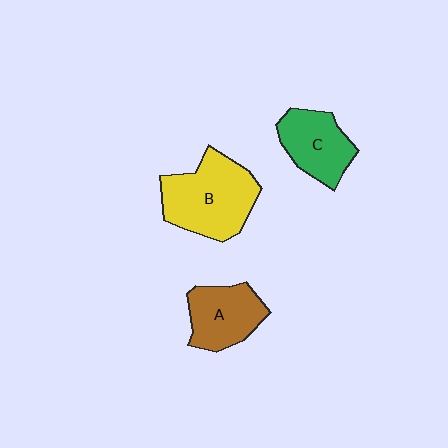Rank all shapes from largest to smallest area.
From largest to smallest: B (yellow), A (brown), C (green).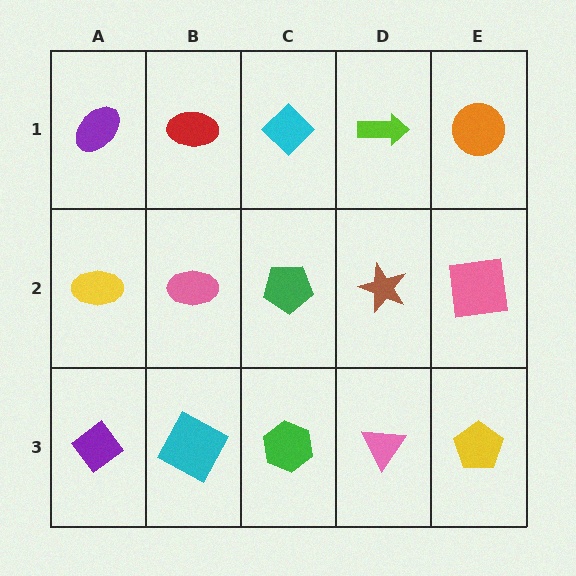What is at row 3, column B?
A cyan square.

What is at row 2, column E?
A pink square.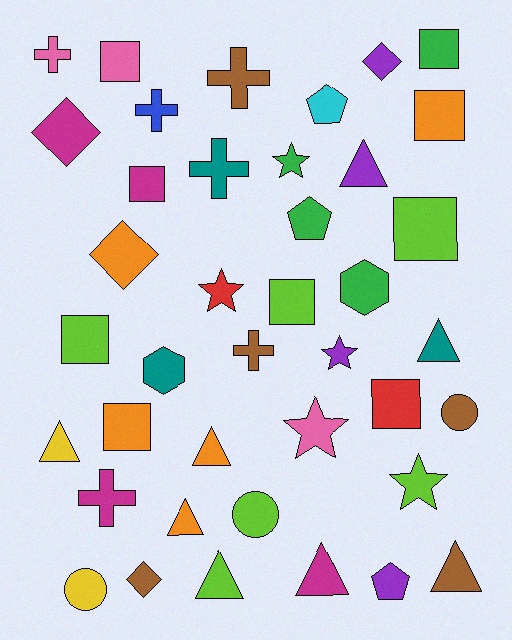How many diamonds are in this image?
There are 4 diamonds.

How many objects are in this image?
There are 40 objects.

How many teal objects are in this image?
There are 3 teal objects.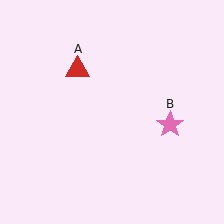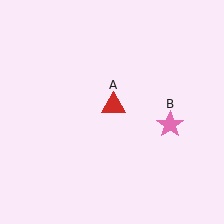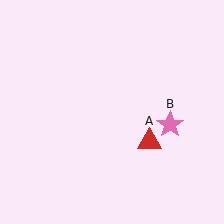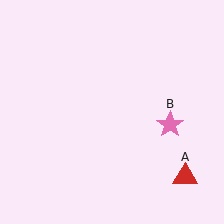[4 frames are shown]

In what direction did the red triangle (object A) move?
The red triangle (object A) moved down and to the right.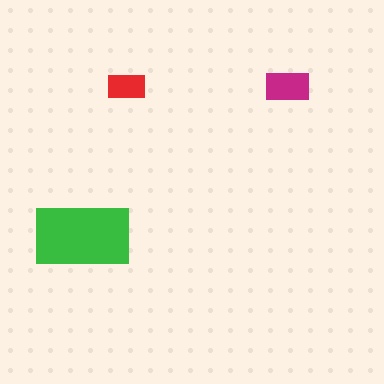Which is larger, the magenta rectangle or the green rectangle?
The green one.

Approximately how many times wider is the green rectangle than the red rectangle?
About 2.5 times wider.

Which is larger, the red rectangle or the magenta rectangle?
The magenta one.